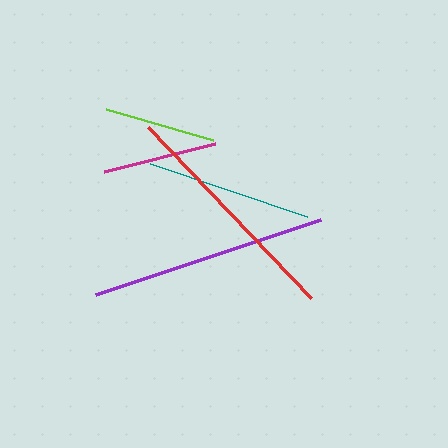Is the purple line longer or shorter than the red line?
The purple line is longer than the red line.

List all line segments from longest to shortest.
From longest to shortest: purple, red, teal, magenta, lime.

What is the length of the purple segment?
The purple segment is approximately 237 pixels long.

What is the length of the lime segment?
The lime segment is approximately 111 pixels long.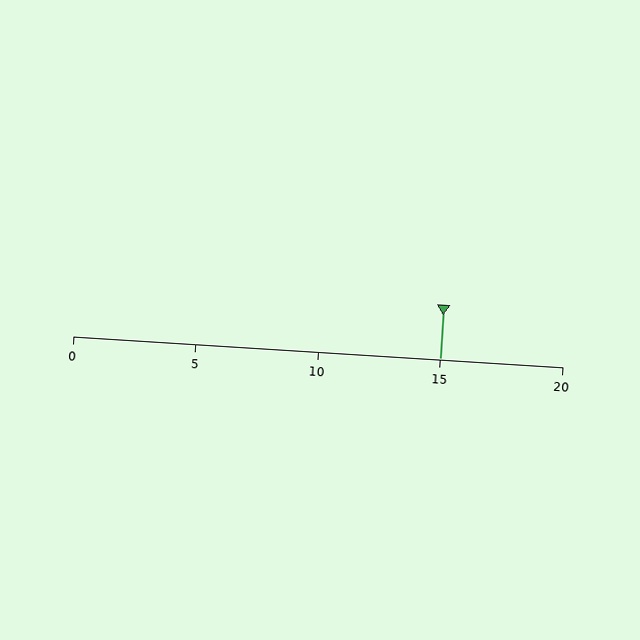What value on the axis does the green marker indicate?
The marker indicates approximately 15.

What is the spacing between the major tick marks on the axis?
The major ticks are spaced 5 apart.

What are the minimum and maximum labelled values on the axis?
The axis runs from 0 to 20.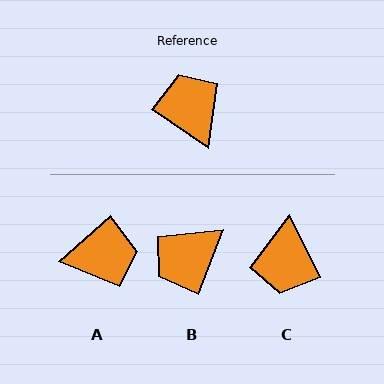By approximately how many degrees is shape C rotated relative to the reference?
Approximately 151 degrees counter-clockwise.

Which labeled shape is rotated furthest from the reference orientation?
C, about 151 degrees away.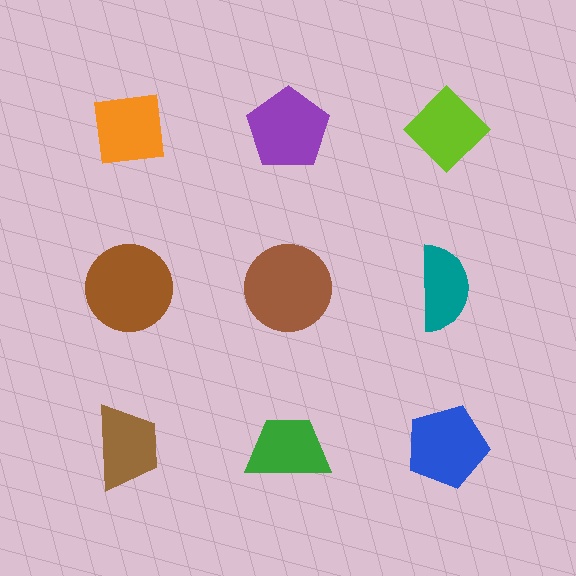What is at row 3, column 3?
A blue pentagon.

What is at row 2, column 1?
A brown circle.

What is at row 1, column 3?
A lime diamond.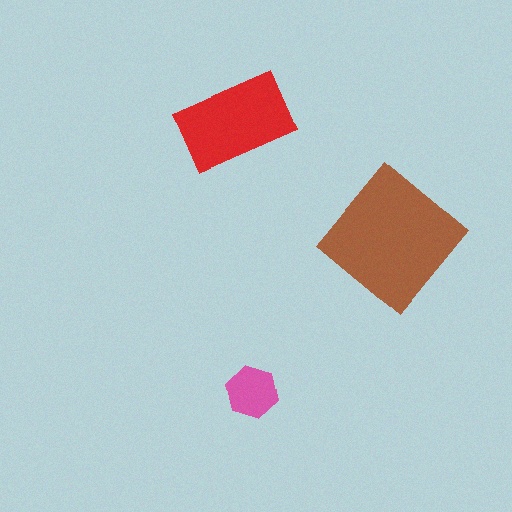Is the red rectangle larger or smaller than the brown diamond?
Smaller.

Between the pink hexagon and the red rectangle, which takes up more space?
The red rectangle.